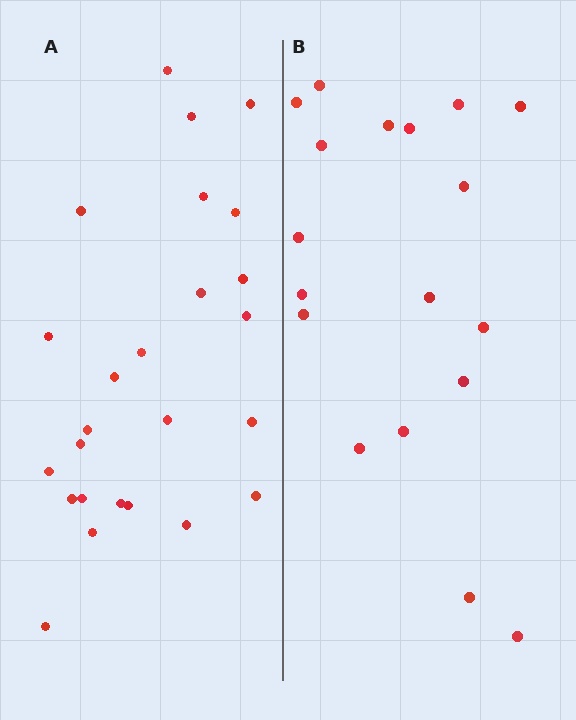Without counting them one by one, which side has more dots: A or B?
Region A (the left region) has more dots.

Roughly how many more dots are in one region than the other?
Region A has roughly 8 or so more dots than region B.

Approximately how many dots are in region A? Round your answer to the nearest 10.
About 20 dots. (The exact count is 25, which rounds to 20.)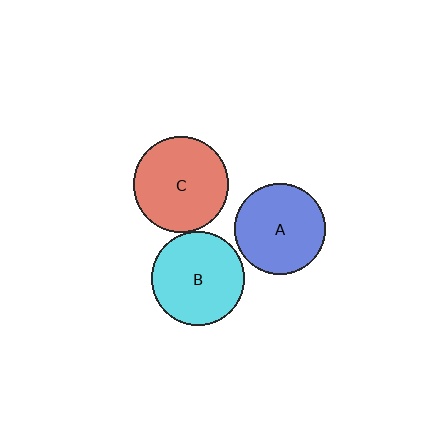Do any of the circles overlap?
No, none of the circles overlap.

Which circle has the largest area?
Circle C (red).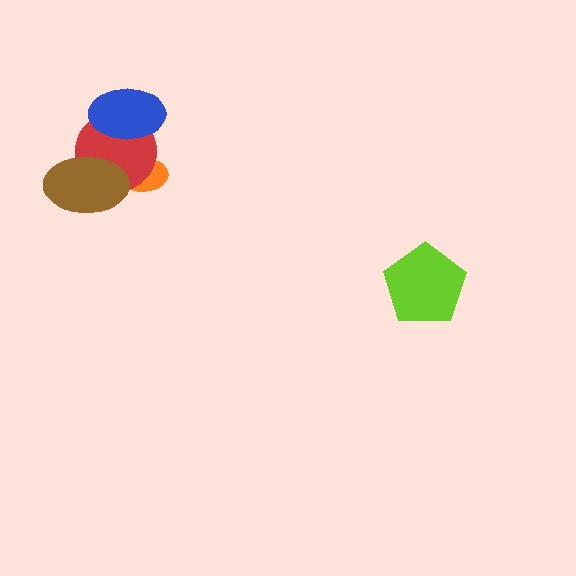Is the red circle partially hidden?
Yes, it is partially covered by another shape.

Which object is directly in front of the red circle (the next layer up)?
The blue ellipse is directly in front of the red circle.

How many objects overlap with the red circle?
3 objects overlap with the red circle.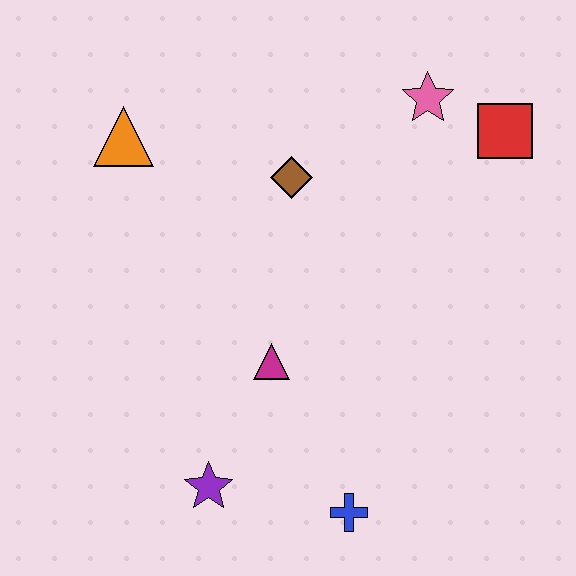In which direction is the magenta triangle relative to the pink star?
The magenta triangle is below the pink star.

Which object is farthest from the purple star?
The red square is farthest from the purple star.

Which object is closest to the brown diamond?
The pink star is closest to the brown diamond.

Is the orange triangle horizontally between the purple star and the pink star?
No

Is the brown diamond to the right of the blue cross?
No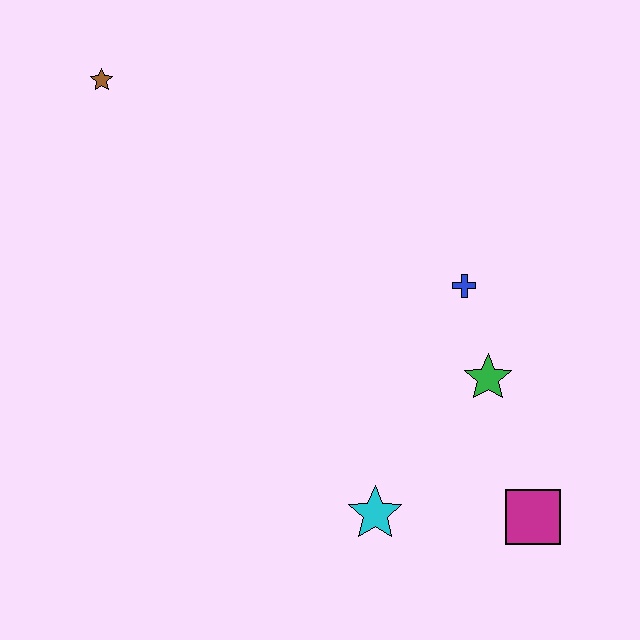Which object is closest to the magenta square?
The green star is closest to the magenta square.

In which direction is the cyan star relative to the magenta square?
The cyan star is to the left of the magenta square.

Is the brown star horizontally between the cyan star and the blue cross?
No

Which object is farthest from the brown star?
The magenta square is farthest from the brown star.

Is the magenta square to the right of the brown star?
Yes